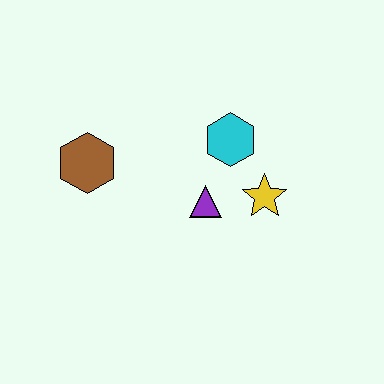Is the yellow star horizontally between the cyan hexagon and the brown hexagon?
No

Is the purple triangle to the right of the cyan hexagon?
No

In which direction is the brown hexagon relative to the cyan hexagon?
The brown hexagon is to the left of the cyan hexagon.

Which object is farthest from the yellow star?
The brown hexagon is farthest from the yellow star.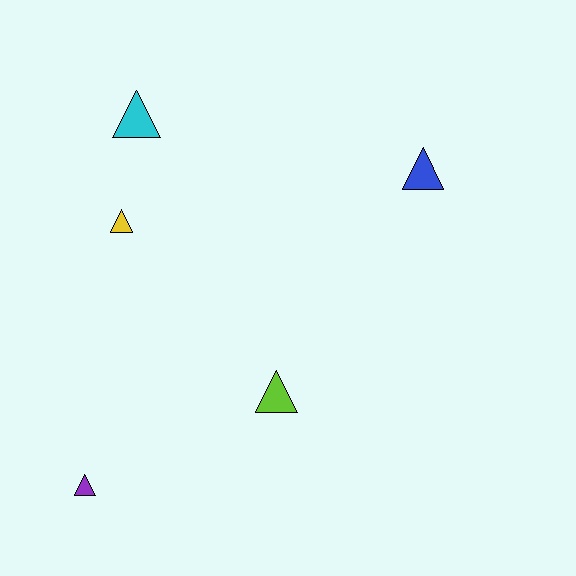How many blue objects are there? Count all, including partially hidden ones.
There is 1 blue object.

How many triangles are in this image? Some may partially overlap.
There are 5 triangles.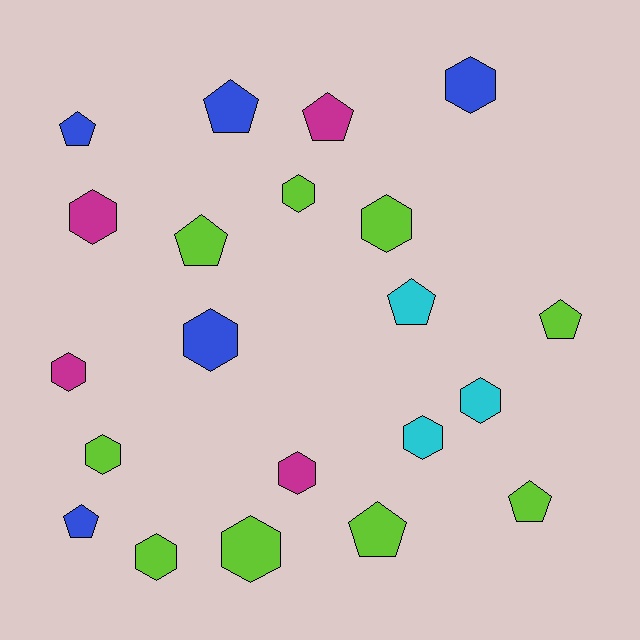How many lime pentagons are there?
There are 4 lime pentagons.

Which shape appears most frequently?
Hexagon, with 12 objects.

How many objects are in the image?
There are 21 objects.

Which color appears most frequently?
Lime, with 9 objects.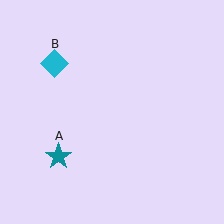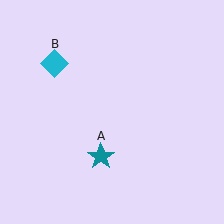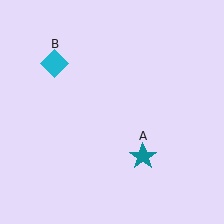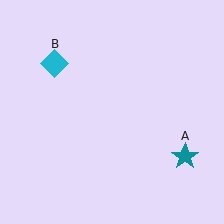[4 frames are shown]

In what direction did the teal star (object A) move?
The teal star (object A) moved right.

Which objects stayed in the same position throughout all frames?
Cyan diamond (object B) remained stationary.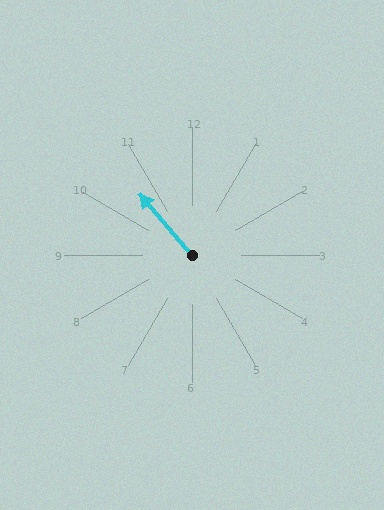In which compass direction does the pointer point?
Northwest.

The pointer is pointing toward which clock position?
Roughly 11 o'clock.